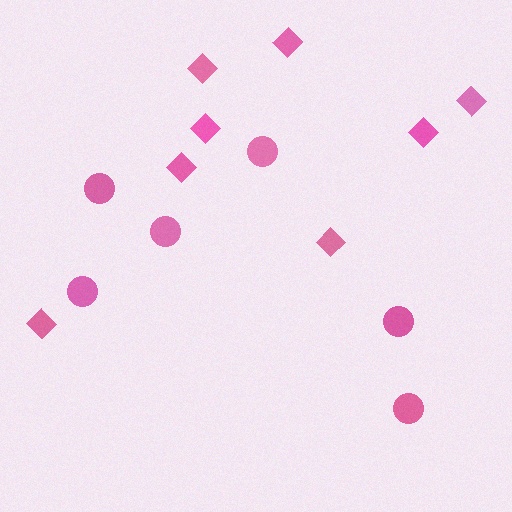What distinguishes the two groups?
There are 2 groups: one group of diamonds (8) and one group of circles (6).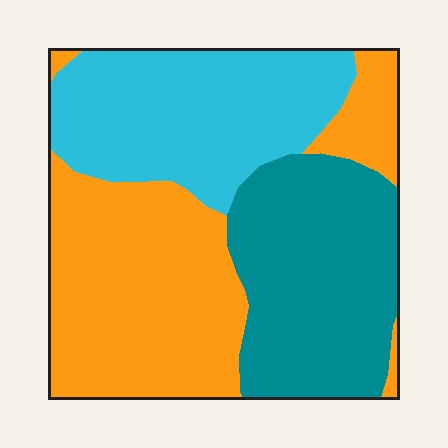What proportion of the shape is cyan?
Cyan takes up about one third (1/3) of the shape.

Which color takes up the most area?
Orange, at roughly 40%.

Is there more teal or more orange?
Orange.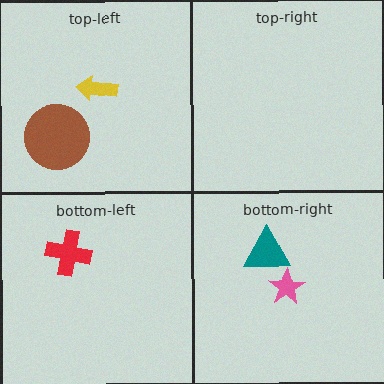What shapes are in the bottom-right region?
The pink star, the teal triangle.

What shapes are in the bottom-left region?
The red cross.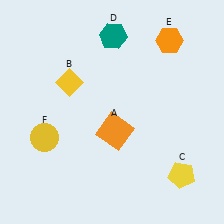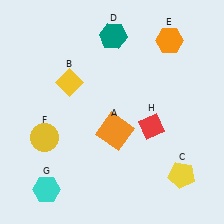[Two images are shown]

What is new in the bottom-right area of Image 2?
A red diamond (H) was added in the bottom-right area of Image 2.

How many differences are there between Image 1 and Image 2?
There are 2 differences between the two images.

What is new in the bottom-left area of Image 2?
A cyan hexagon (G) was added in the bottom-left area of Image 2.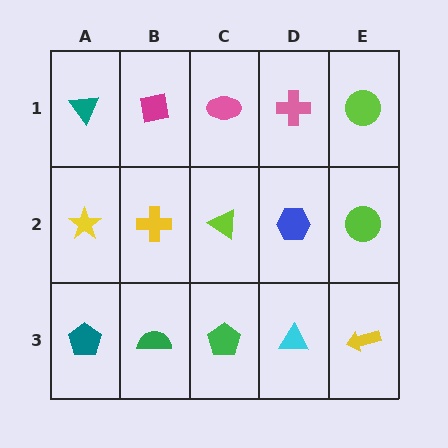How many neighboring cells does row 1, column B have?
3.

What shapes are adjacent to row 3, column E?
A lime circle (row 2, column E), a cyan triangle (row 3, column D).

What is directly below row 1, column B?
A yellow cross.